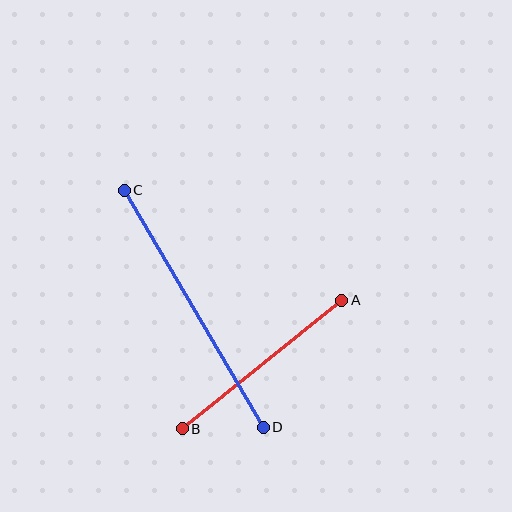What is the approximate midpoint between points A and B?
The midpoint is at approximately (262, 365) pixels.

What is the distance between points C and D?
The distance is approximately 274 pixels.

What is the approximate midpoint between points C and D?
The midpoint is at approximately (194, 309) pixels.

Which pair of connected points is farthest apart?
Points C and D are farthest apart.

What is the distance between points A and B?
The distance is approximately 205 pixels.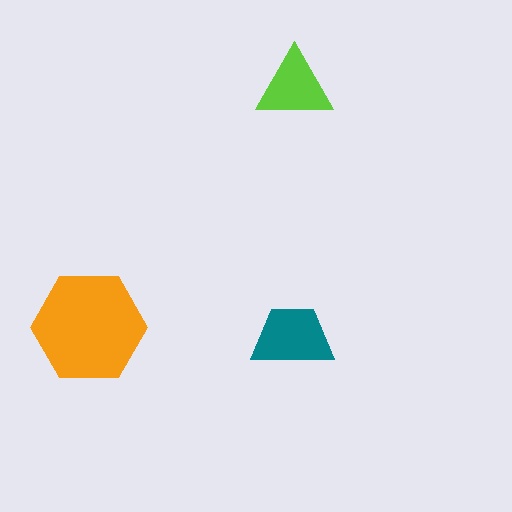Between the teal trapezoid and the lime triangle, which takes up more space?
The teal trapezoid.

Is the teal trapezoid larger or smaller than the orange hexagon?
Smaller.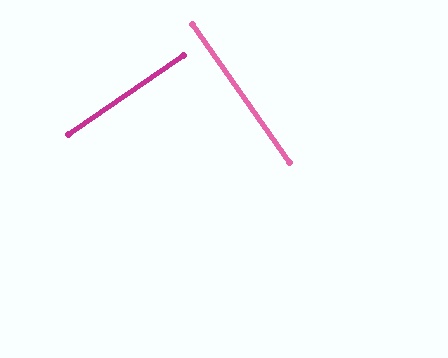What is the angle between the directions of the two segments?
Approximately 89 degrees.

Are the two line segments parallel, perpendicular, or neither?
Perpendicular — they meet at approximately 89°.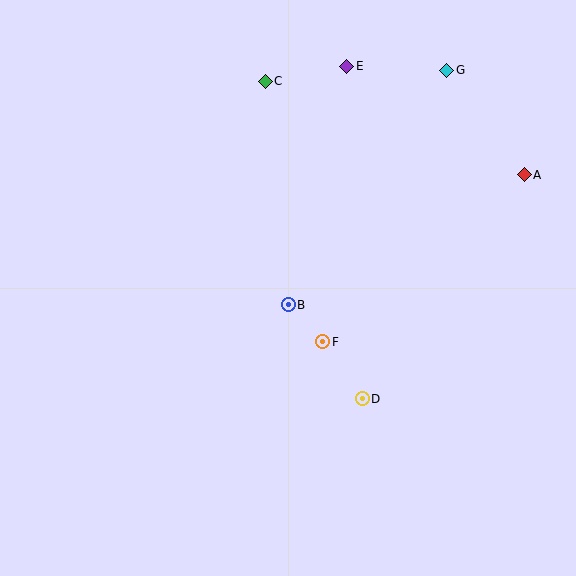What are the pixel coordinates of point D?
Point D is at (362, 399).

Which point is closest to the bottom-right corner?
Point D is closest to the bottom-right corner.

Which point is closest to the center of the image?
Point B at (288, 305) is closest to the center.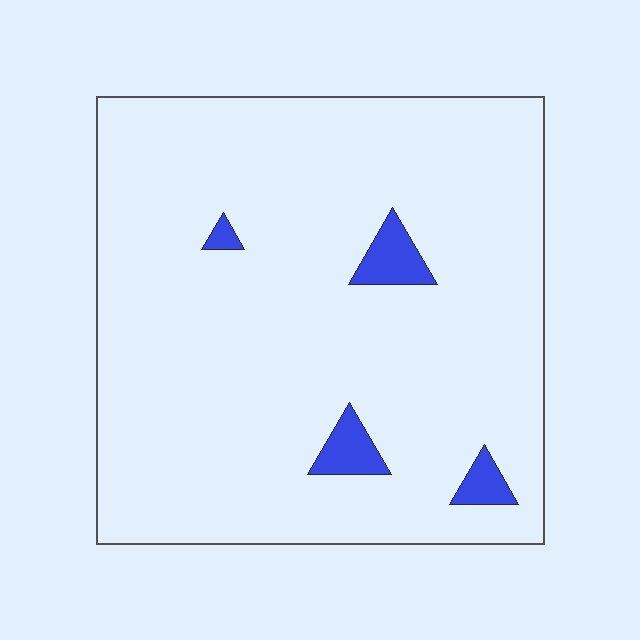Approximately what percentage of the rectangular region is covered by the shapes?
Approximately 5%.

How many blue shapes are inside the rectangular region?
4.